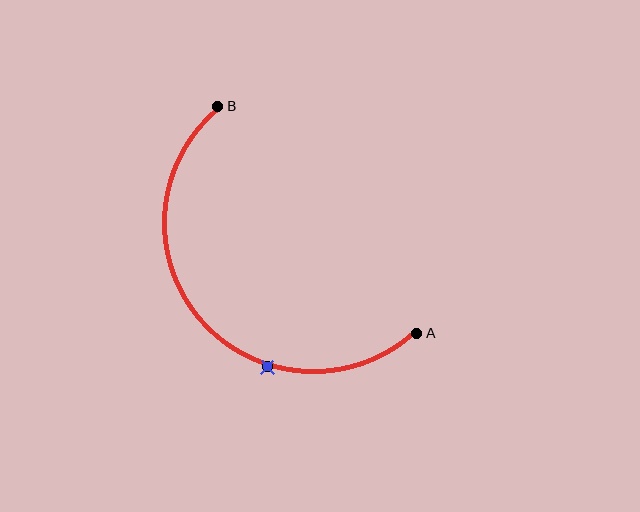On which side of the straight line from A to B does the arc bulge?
The arc bulges below and to the left of the straight line connecting A and B.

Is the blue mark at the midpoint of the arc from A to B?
No. The blue mark lies on the arc but is closer to endpoint A. The arc midpoint would be at the point on the curve equidistant along the arc from both A and B.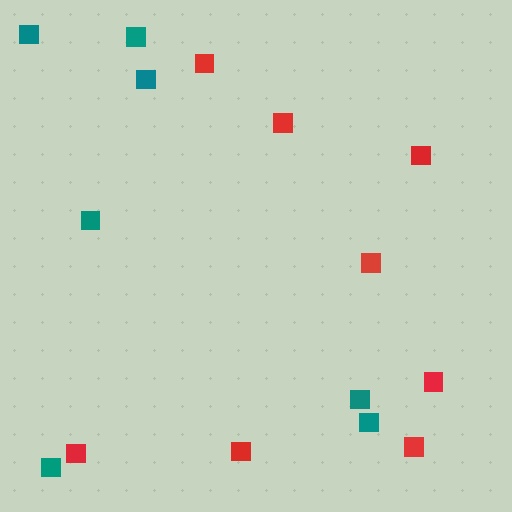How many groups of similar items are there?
There are 2 groups: one group of teal squares (7) and one group of red squares (8).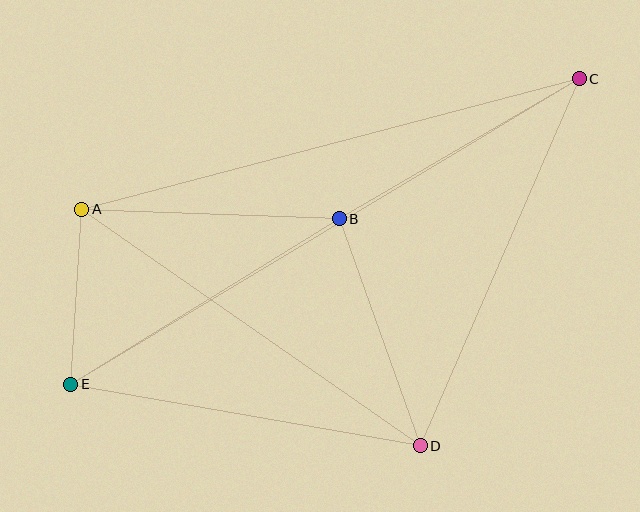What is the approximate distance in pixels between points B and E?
The distance between B and E is approximately 315 pixels.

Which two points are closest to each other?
Points A and E are closest to each other.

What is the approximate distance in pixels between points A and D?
The distance between A and D is approximately 413 pixels.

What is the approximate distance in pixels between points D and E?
The distance between D and E is approximately 355 pixels.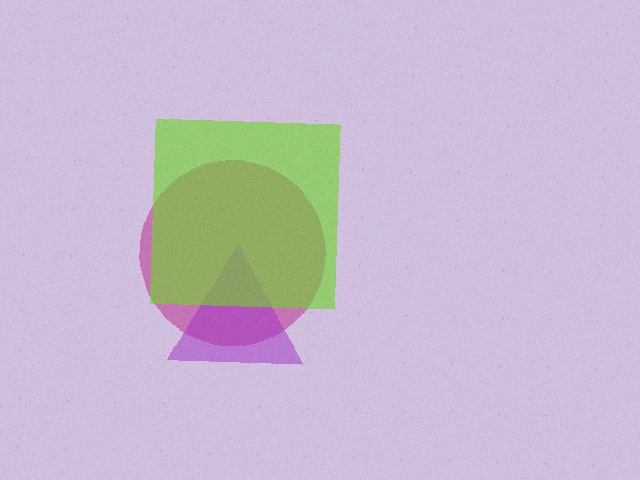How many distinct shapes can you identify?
There are 3 distinct shapes: a magenta circle, a purple triangle, a lime square.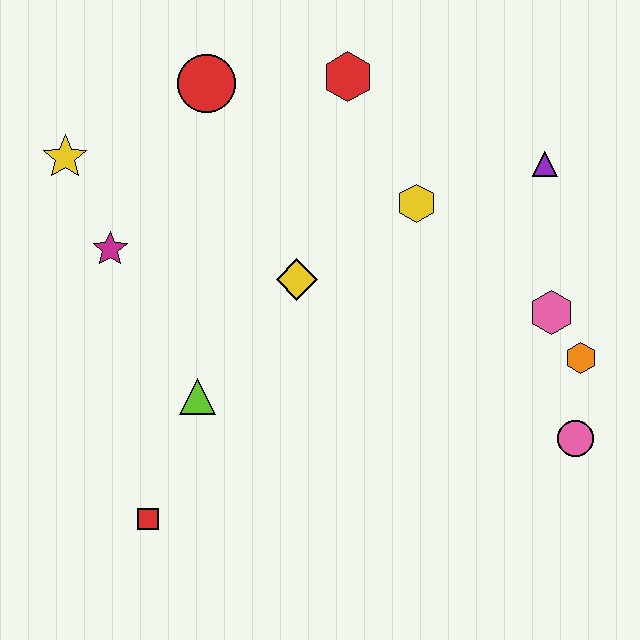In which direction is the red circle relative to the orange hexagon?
The red circle is to the left of the orange hexagon.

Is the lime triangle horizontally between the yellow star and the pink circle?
Yes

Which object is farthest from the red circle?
The pink circle is farthest from the red circle.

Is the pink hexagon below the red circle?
Yes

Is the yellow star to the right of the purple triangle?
No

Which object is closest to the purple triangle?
The yellow hexagon is closest to the purple triangle.